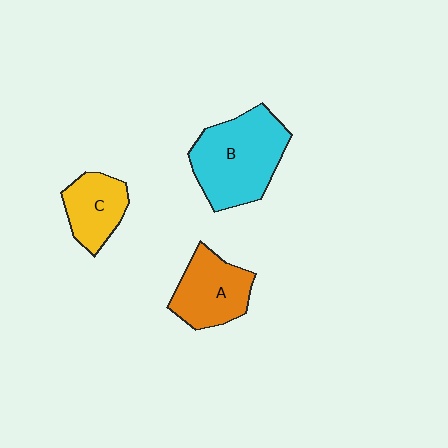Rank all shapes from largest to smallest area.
From largest to smallest: B (cyan), A (orange), C (yellow).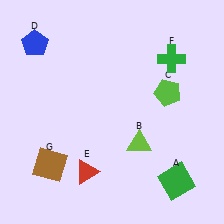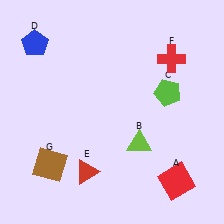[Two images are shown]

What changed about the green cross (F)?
In Image 1, F is green. In Image 2, it changed to red.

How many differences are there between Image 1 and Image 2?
There are 2 differences between the two images.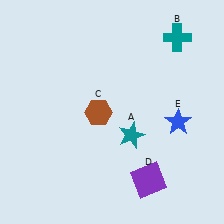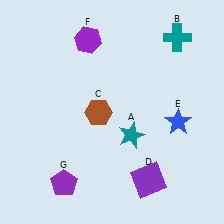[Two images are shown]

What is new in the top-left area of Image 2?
A purple hexagon (F) was added in the top-left area of Image 2.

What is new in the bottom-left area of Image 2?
A purple pentagon (G) was added in the bottom-left area of Image 2.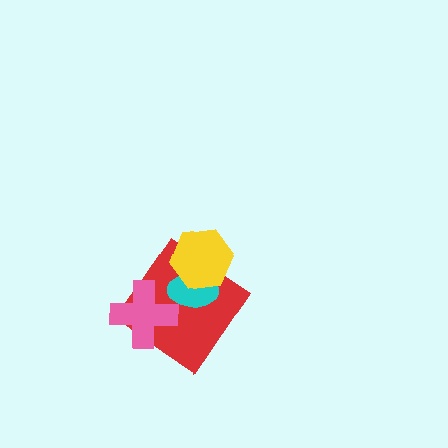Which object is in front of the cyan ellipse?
The yellow hexagon is in front of the cyan ellipse.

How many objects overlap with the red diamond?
3 objects overlap with the red diamond.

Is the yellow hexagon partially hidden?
No, no other shape covers it.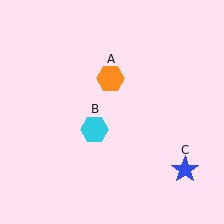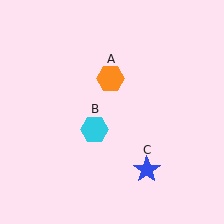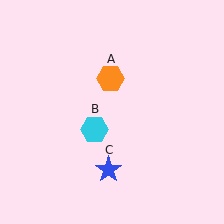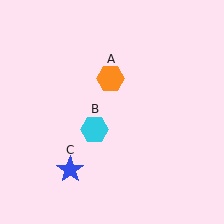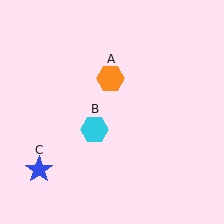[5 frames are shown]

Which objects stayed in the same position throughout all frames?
Orange hexagon (object A) and cyan hexagon (object B) remained stationary.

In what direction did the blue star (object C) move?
The blue star (object C) moved left.